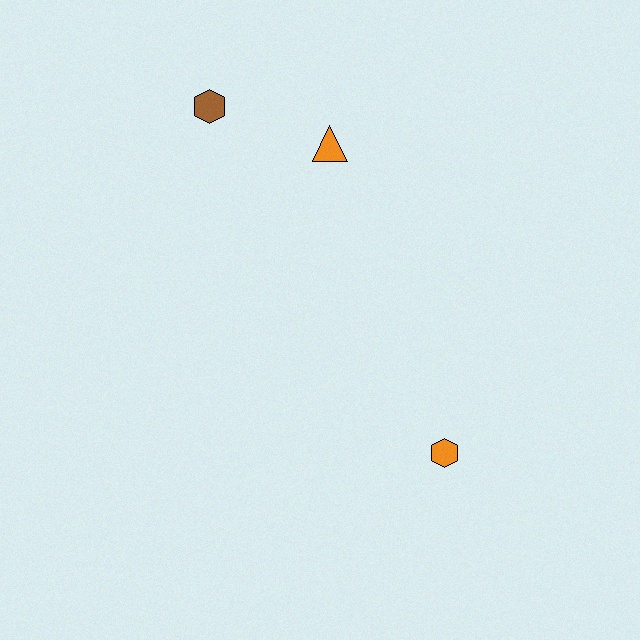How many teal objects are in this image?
There are no teal objects.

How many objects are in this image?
There are 3 objects.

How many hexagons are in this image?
There are 2 hexagons.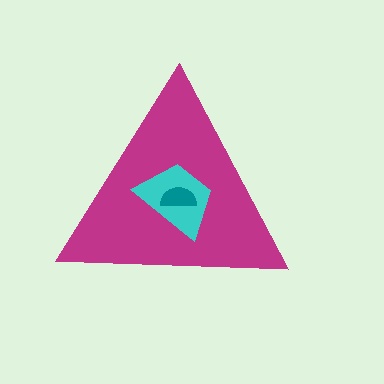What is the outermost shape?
The magenta triangle.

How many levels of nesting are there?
3.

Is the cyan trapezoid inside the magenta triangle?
Yes.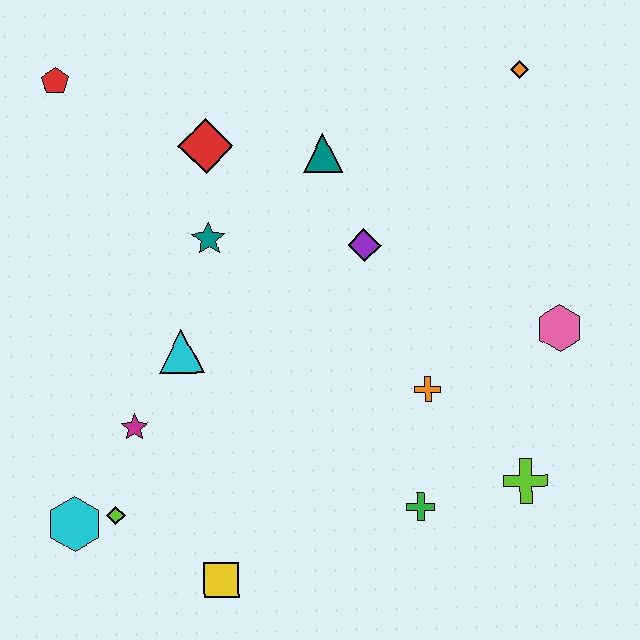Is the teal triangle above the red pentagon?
No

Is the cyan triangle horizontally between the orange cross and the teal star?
No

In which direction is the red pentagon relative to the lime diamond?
The red pentagon is above the lime diamond.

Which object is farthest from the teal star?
The lime cross is farthest from the teal star.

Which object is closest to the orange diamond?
The teal triangle is closest to the orange diamond.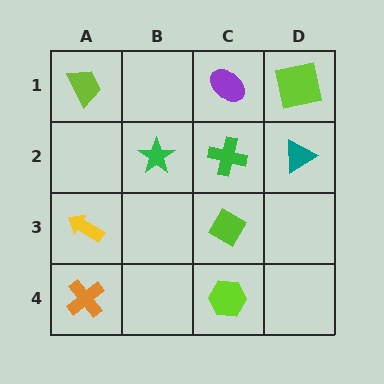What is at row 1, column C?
A purple ellipse.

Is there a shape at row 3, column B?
No, that cell is empty.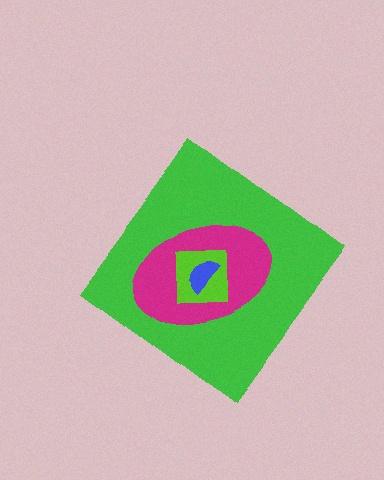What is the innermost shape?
The blue semicircle.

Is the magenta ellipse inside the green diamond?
Yes.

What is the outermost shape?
The green diamond.